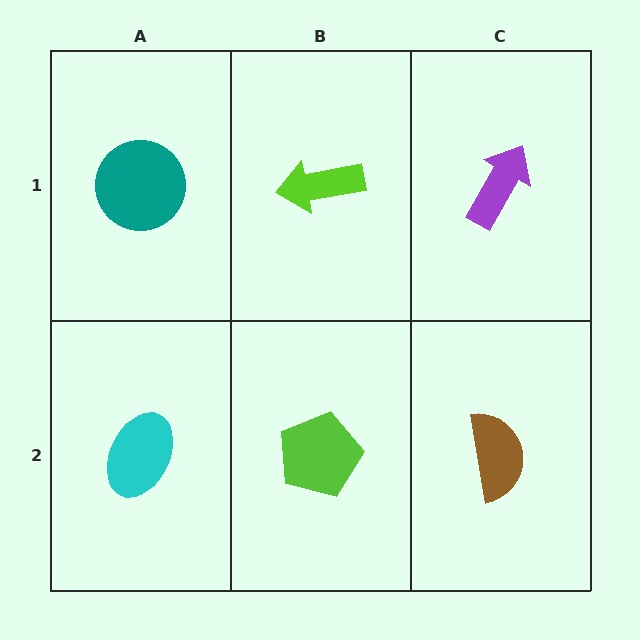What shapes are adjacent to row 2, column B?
A lime arrow (row 1, column B), a cyan ellipse (row 2, column A), a brown semicircle (row 2, column C).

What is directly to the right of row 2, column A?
A lime pentagon.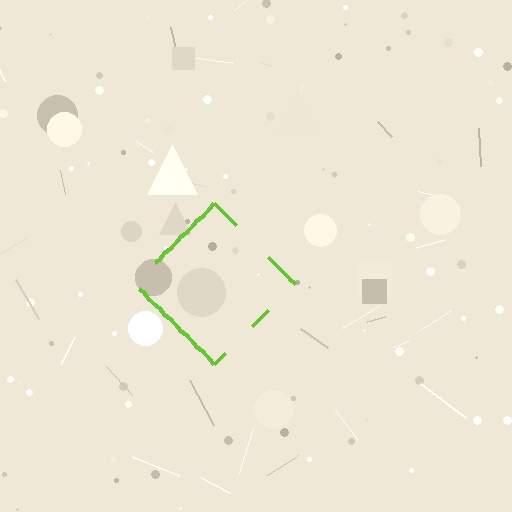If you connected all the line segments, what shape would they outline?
They would outline a diamond.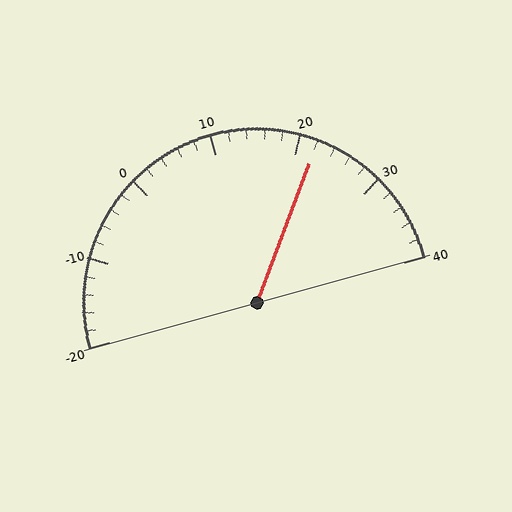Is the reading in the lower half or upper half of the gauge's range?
The reading is in the upper half of the range (-20 to 40).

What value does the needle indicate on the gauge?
The needle indicates approximately 22.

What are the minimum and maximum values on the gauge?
The gauge ranges from -20 to 40.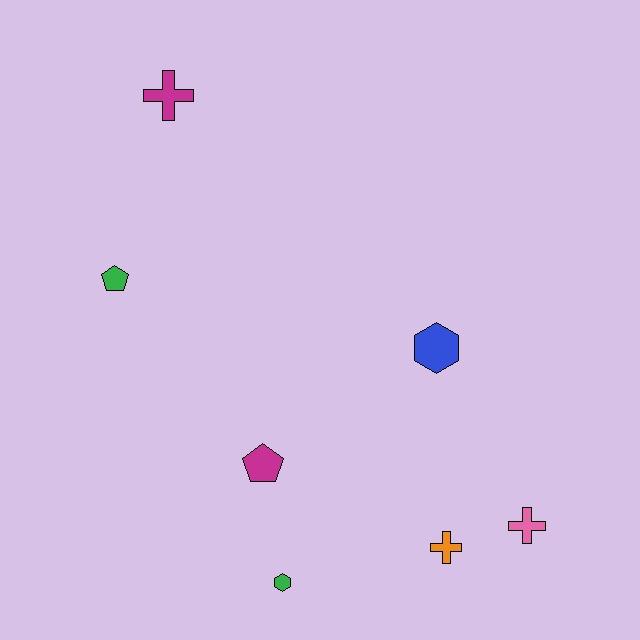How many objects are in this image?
There are 7 objects.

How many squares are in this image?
There are no squares.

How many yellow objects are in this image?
There are no yellow objects.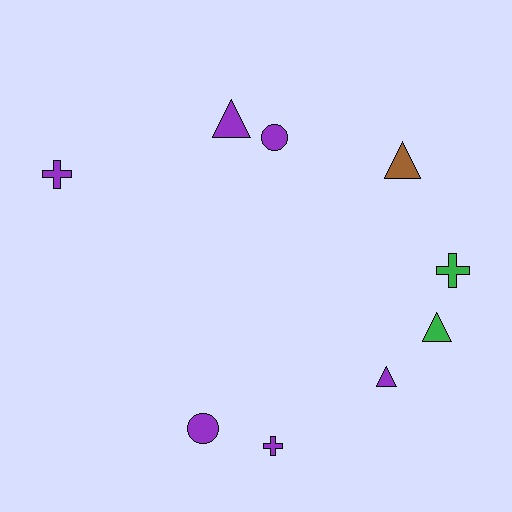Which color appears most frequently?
Purple, with 6 objects.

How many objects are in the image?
There are 9 objects.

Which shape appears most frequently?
Triangle, with 4 objects.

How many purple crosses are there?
There are 2 purple crosses.